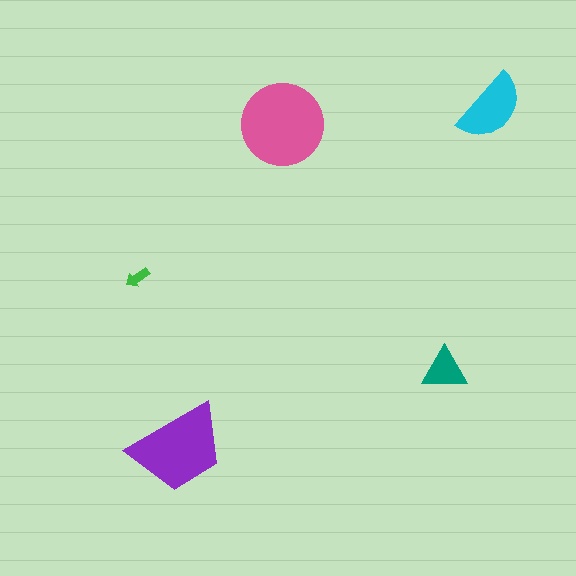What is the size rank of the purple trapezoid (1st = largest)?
2nd.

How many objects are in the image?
There are 5 objects in the image.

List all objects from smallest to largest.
The green arrow, the teal triangle, the cyan semicircle, the purple trapezoid, the pink circle.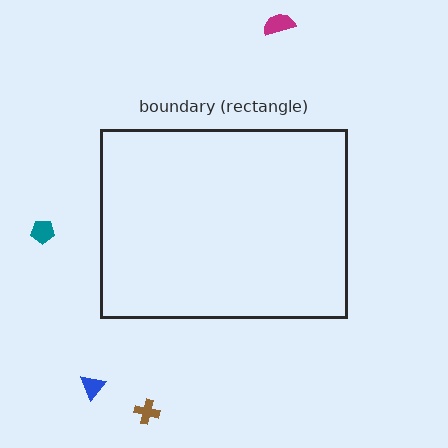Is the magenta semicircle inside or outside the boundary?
Outside.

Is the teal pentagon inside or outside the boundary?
Outside.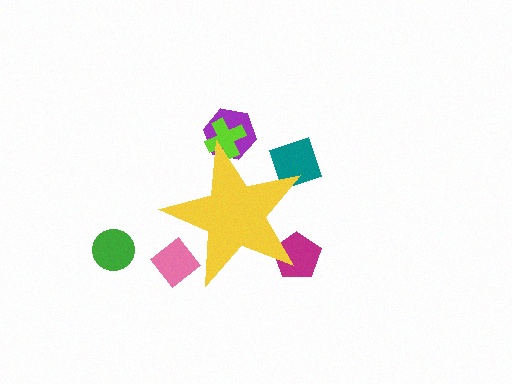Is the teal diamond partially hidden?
Yes, the teal diamond is partially hidden behind the yellow star.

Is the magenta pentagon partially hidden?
Yes, the magenta pentagon is partially hidden behind the yellow star.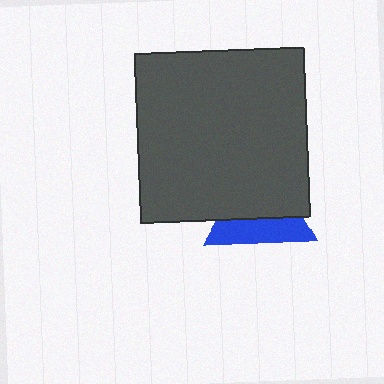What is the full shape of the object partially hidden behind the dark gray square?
The partially hidden object is a blue triangle.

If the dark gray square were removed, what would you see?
You would see the complete blue triangle.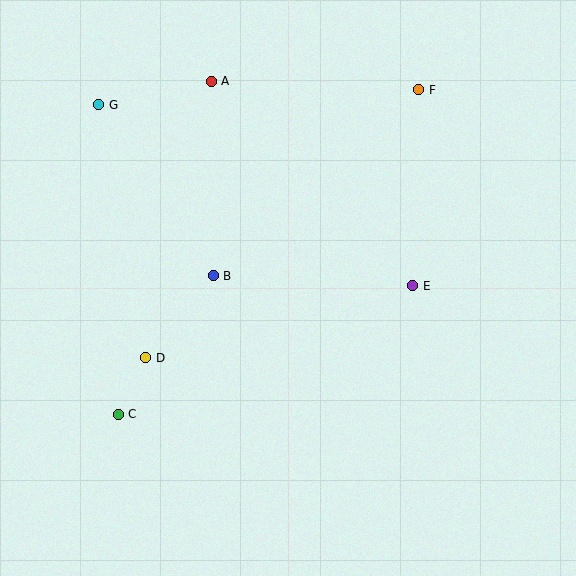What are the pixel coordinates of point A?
Point A is at (211, 81).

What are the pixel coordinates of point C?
Point C is at (118, 414).